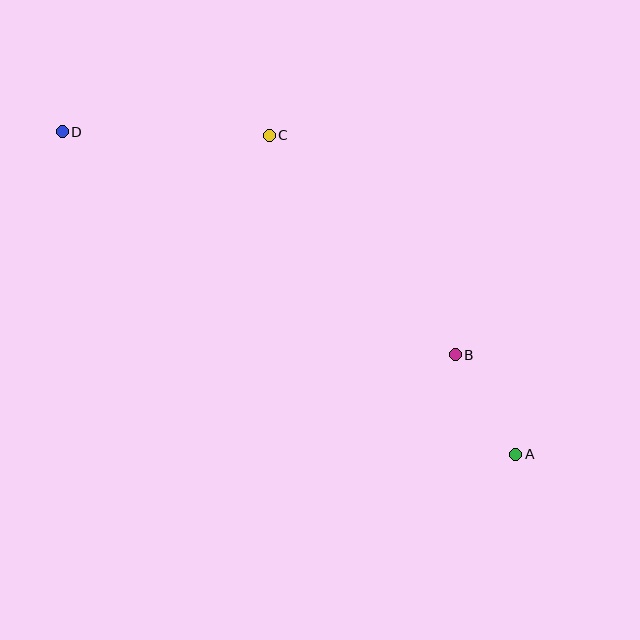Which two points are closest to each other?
Points A and B are closest to each other.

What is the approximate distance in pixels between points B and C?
The distance between B and C is approximately 287 pixels.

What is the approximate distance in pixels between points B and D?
The distance between B and D is approximately 452 pixels.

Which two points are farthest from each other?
Points A and D are farthest from each other.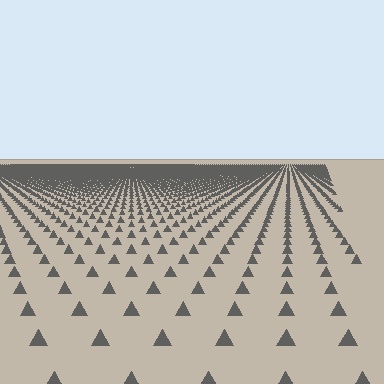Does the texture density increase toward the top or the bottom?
Density increases toward the top.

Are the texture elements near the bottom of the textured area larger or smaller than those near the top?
Larger. Near the bottom, elements are closer to the viewer and appear at a bigger on-screen size.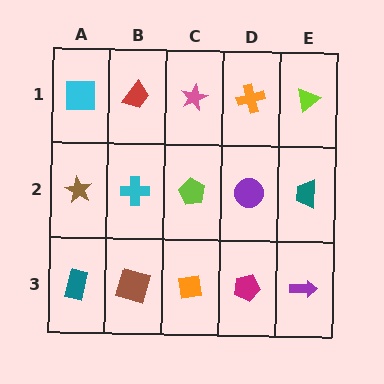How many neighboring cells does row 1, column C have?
3.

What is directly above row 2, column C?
A pink star.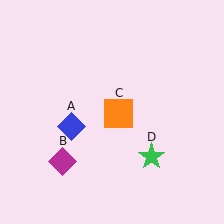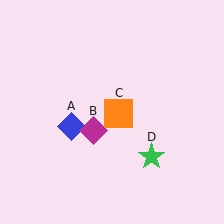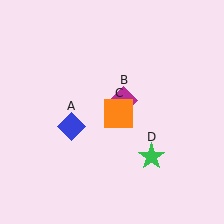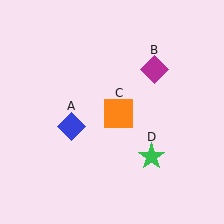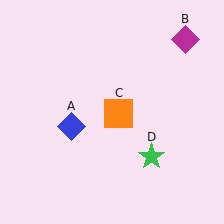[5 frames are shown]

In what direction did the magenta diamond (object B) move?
The magenta diamond (object B) moved up and to the right.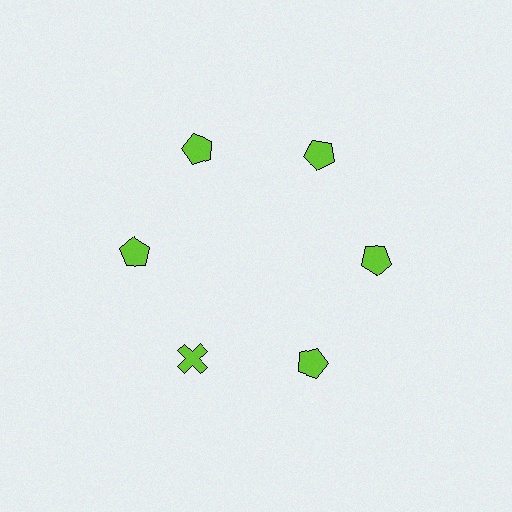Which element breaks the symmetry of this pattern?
The lime cross at roughly the 7 o'clock position breaks the symmetry. All other shapes are lime pentagons.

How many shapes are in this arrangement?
There are 6 shapes arranged in a ring pattern.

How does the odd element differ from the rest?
It has a different shape: cross instead of pentagon.